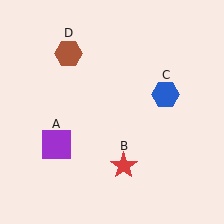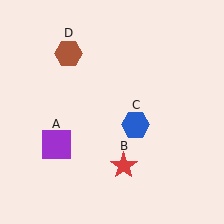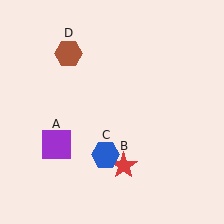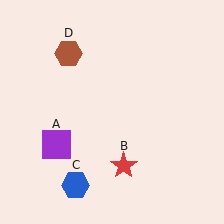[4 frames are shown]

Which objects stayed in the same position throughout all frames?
Purple square (object A) and red star (object B) and brown hexagon (object D) remained stationary.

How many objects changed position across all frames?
1 object changed position: blue hexagon (object C).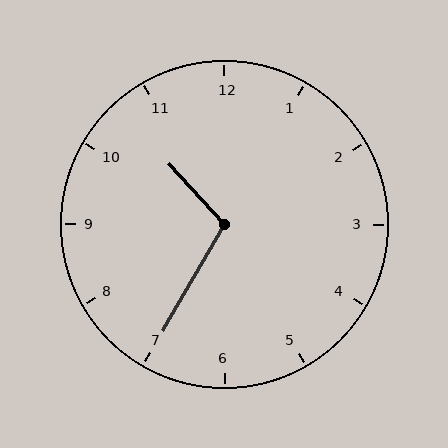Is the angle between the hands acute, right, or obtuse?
It is obtuse.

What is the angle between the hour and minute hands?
Approximately 108 degrees.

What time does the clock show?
10:35.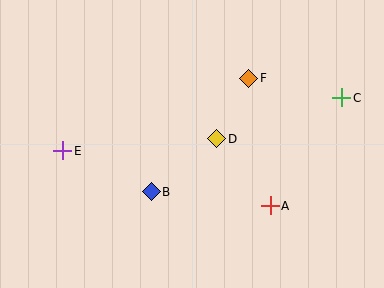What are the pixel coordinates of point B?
Point B is at (151, 192).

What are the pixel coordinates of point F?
Point F is at (249, 78).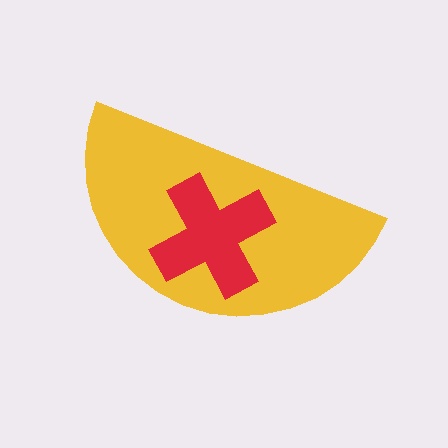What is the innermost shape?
The red cross.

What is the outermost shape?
The yellow semicircle.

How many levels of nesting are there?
2.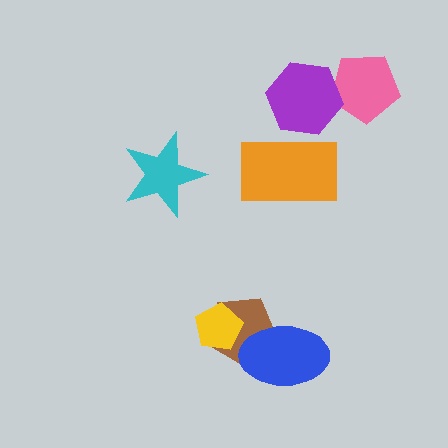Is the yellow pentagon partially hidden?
No, no other shape covers it.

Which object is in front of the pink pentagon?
The purple hexagon is in front of the pink pentagon.